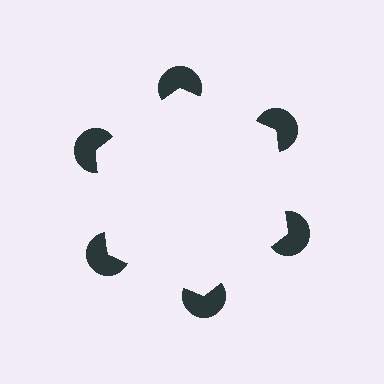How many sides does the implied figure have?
6 sides.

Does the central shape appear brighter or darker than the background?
It typically appears slightly brighter than the background, even though no actual brightness change is drawn.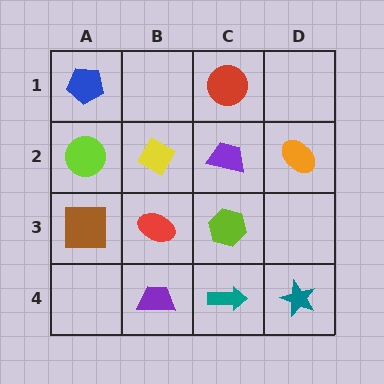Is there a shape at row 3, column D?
No, that cell is empty.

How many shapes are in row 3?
3 shapes.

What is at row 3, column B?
A red ellipse.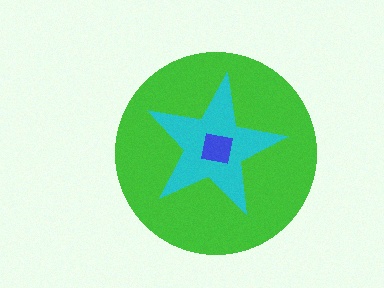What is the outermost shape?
The green circle.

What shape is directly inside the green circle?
The cyan star.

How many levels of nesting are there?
3.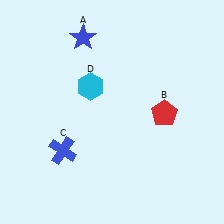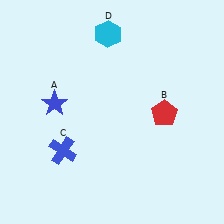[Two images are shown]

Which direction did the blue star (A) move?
The blue star (A) moved down.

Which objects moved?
The objects that moved are: the blue star (A), the cyan hexagon (D).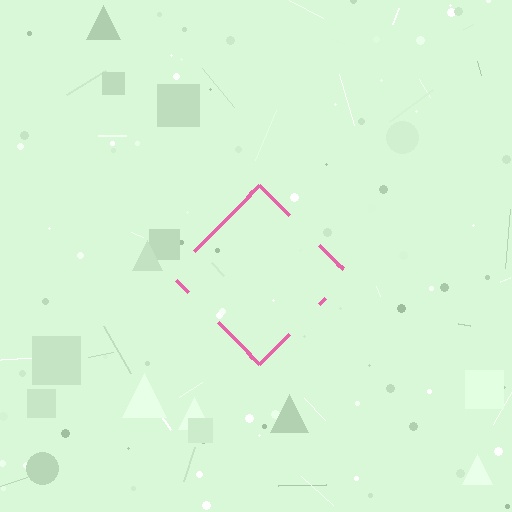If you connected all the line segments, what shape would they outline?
They would outline a diamond.